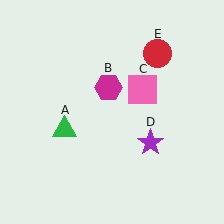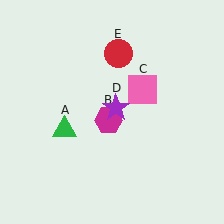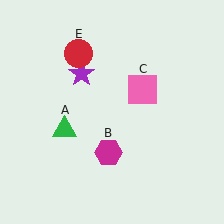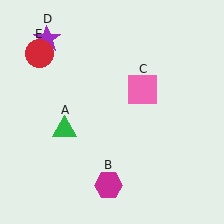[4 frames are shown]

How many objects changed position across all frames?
3 objects changed position: magenta hexagon (object B), purple star (object D), red circle (object E).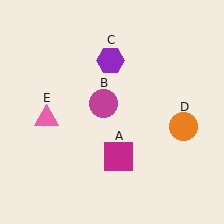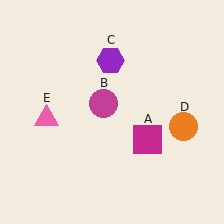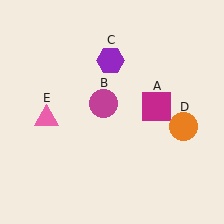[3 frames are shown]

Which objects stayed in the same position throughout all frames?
Magenta circle (object B) and purple hexagon (object C) and orange circle (object D) and pink triangle (object E) remained stationary.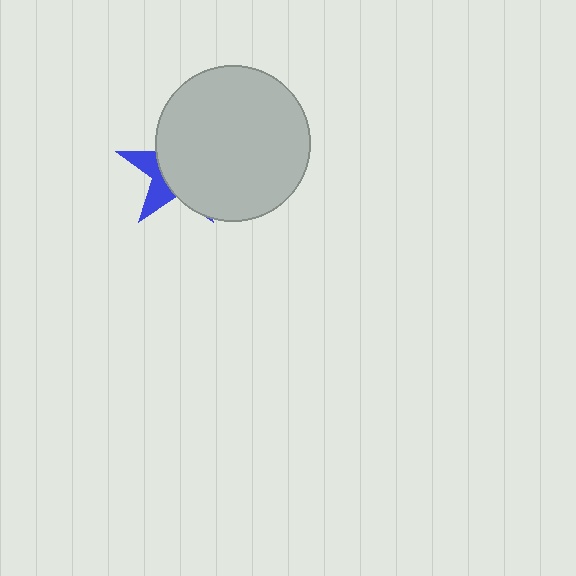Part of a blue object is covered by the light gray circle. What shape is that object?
It is a star.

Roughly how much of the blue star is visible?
A small part of it is visible (roughly 30%).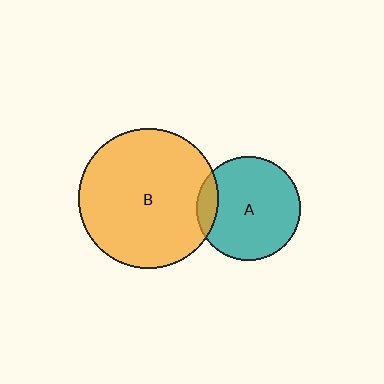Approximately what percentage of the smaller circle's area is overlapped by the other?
Approximately 10%.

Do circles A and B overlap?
Yes.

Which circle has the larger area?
Circle B (orange).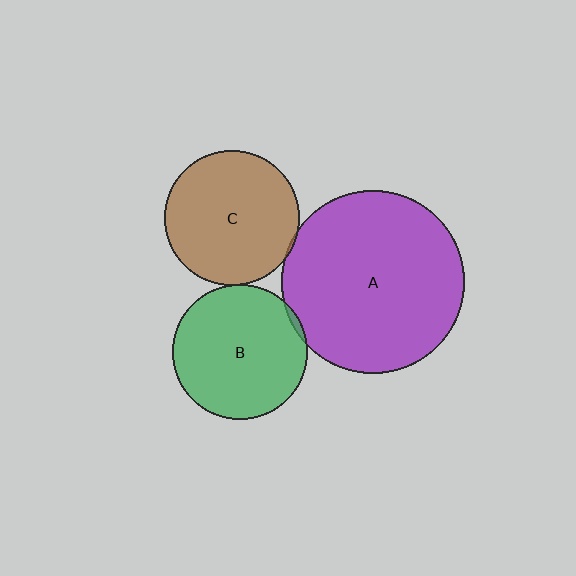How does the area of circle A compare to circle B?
Approximately 1.8 times.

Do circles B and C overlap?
Yes.